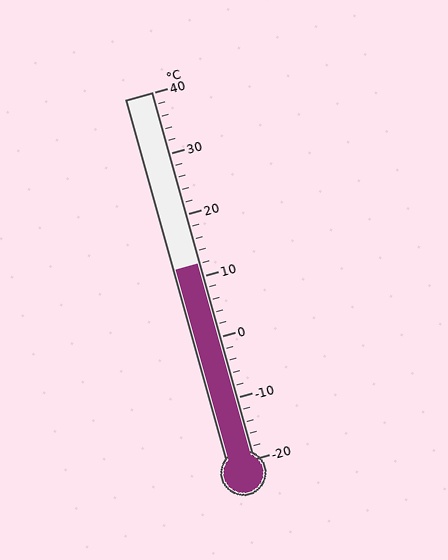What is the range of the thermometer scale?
The thermometer scale ranges from -20°C to 40°C.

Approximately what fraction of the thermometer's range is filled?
The thermometer is filled to approximately 55% of its range.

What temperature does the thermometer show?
The thermometer shows approximately 12°C.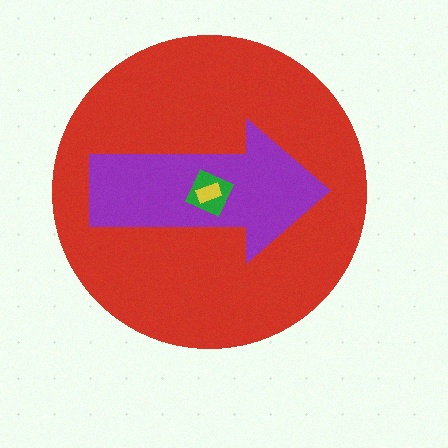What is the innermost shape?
The yellow rectangle.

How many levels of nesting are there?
4.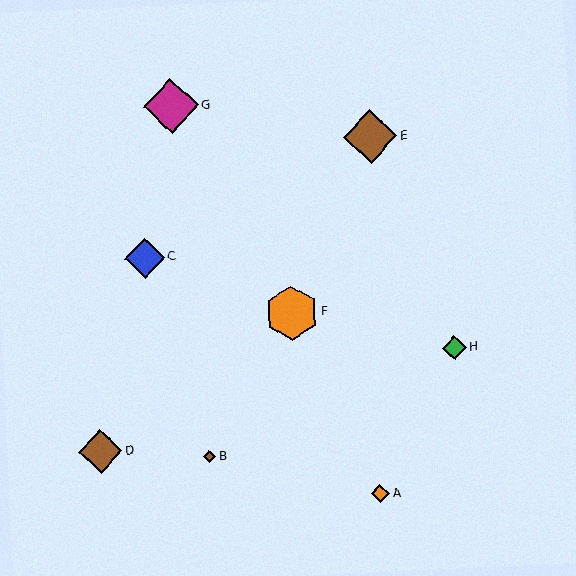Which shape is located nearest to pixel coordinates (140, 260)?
The blue diamond (labeled C) at (145, 258) is nearest to that location.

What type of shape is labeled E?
Shape E is a brown diamond.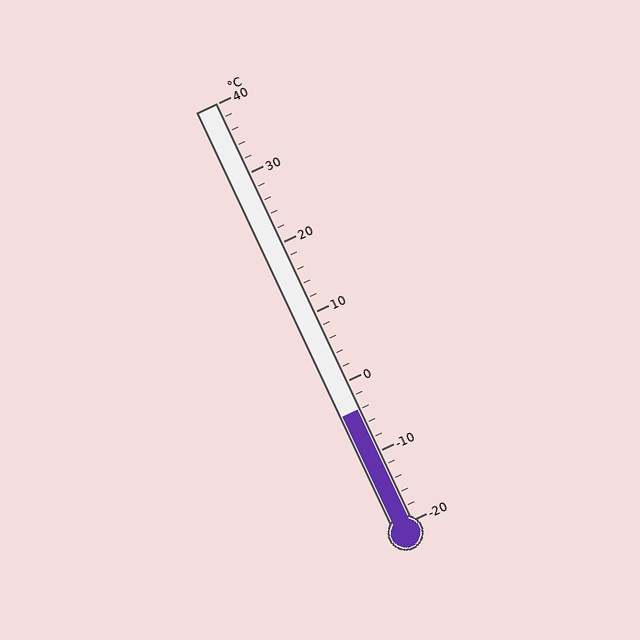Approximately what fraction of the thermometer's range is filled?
The thermometer is filled to approximately 25% of its range.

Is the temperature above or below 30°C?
The temperature is below 30°C.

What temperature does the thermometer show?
The thermometer shows approximately -4°C.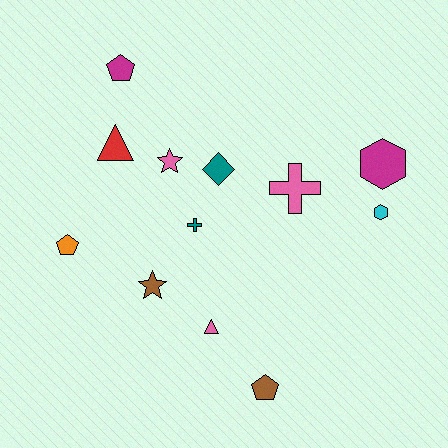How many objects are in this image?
There are 12 objects.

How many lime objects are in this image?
There are no lime objects.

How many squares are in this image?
There are no squares.